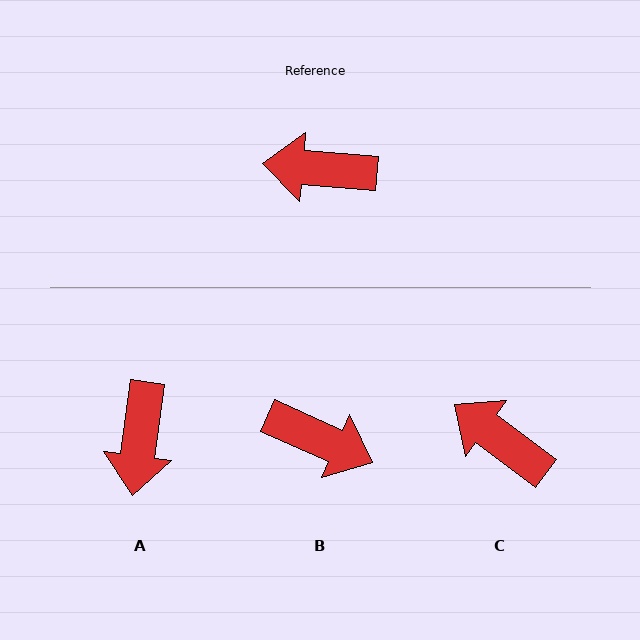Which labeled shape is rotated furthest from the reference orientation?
B, about 161 degrees away.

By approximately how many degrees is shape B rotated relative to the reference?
Approximately 161 degrees counter-clockwise.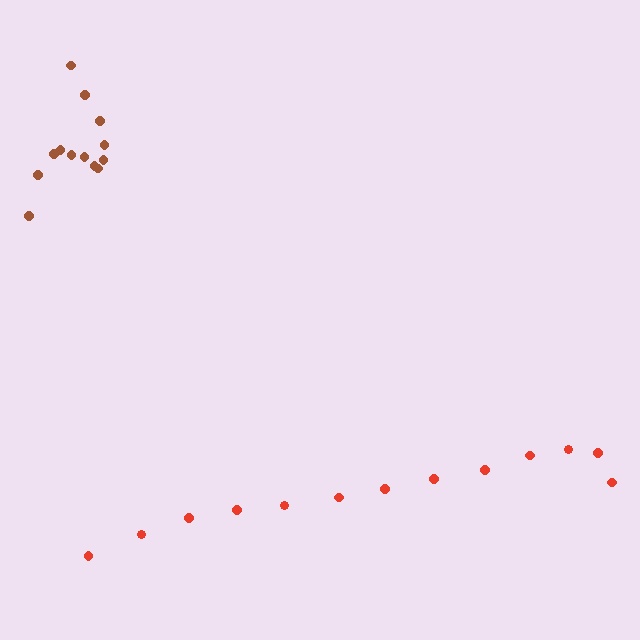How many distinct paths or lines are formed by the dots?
There are 2 distinct paths.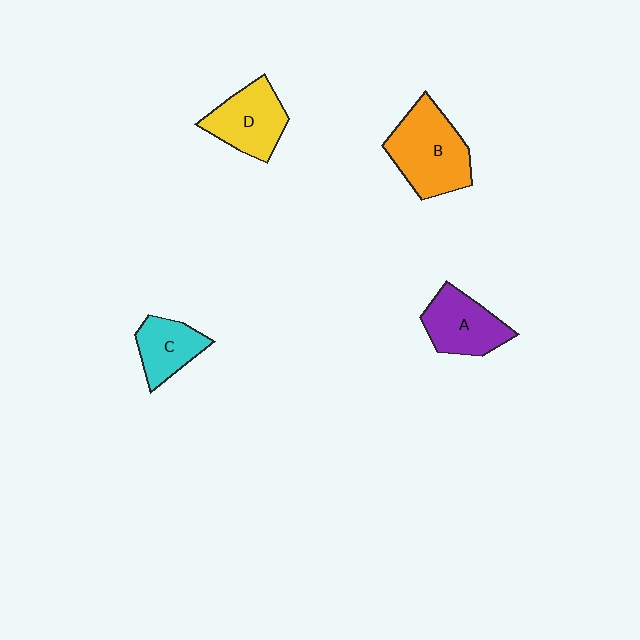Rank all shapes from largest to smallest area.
From largest to smallest: B (orange), D (yellow), A (purple), C (cyan).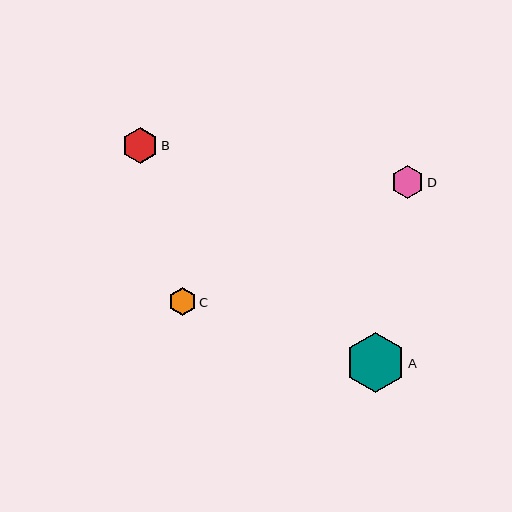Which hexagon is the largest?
Hexagon A is the largest with a size of approximately 60 pixels.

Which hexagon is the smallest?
Hexagon C is the smallest with a size of approximately 28 pixels.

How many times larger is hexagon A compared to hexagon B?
Hexagon A is approximately 1.7 times the size of hexagon B.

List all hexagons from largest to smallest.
From largest to smallest: A, B, D, C.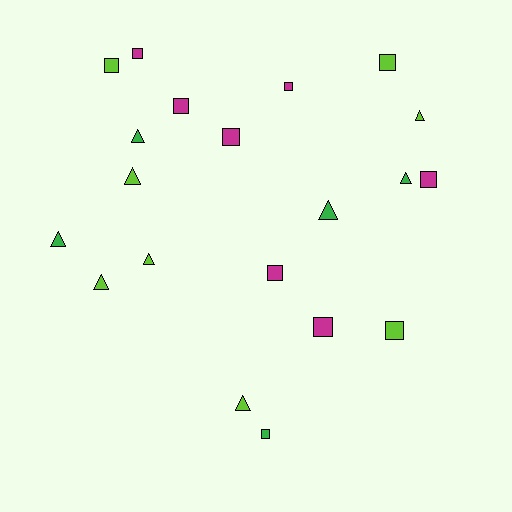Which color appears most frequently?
Lime, with 8 objects.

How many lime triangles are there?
There are 5 lime triangles.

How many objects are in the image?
There are 20 objects.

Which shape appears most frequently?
Square, with 11 objects.